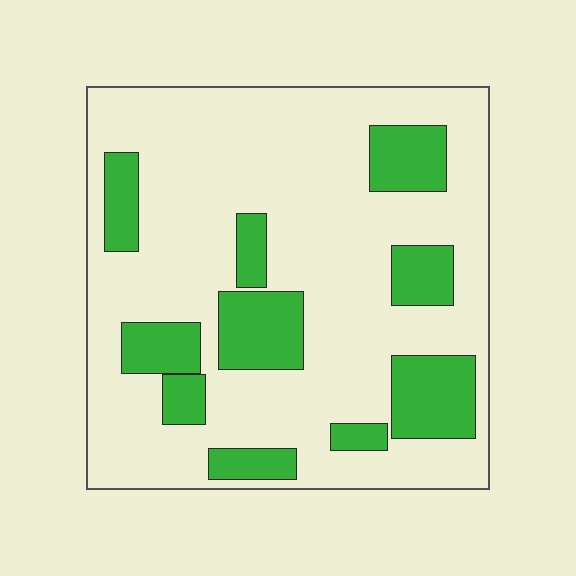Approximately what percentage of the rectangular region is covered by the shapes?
Approximately 25%.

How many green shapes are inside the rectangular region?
10.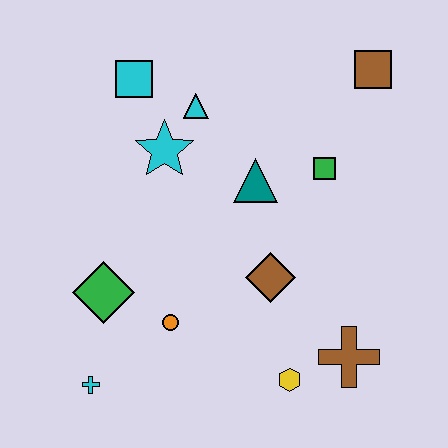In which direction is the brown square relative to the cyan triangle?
The brown square is to the right of the cyan triangle.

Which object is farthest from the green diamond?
The brown square is farthest from the green diamond.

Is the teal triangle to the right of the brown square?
No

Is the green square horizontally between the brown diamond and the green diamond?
No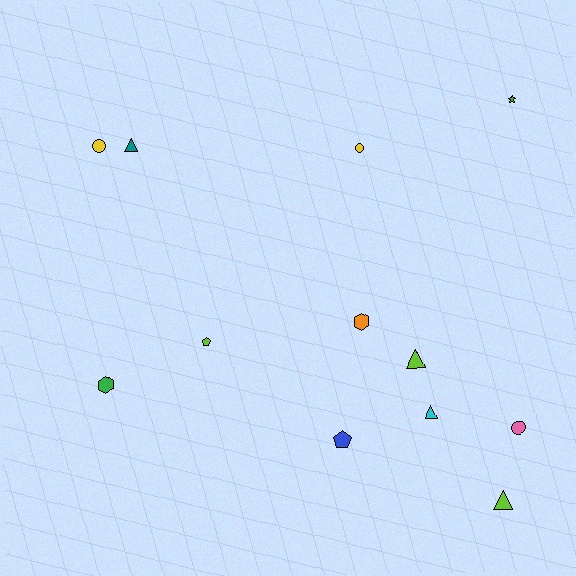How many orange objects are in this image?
There is 1 orange object.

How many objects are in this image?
There are 12 objects.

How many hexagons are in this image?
There are 2 hexagons.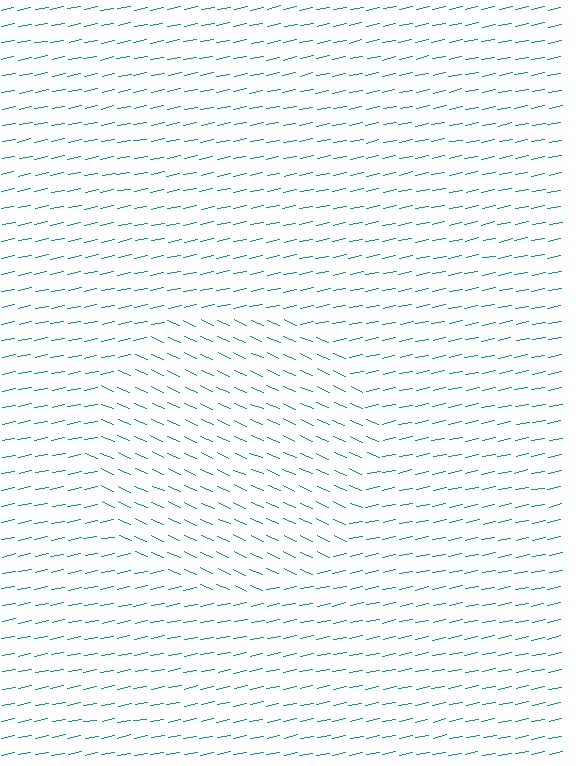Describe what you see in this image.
The image is filled with small teal line segments. A circle region in the image has lines oriented differently from the surrounding lines, creating a visible texture boundary.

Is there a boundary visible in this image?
Yes, there is a texture boundary formed by a change in line orientation.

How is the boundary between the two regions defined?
The boundary is defined purely by a change in line orientation (approximately 35 degrees difference). All lines are the same color and thickness.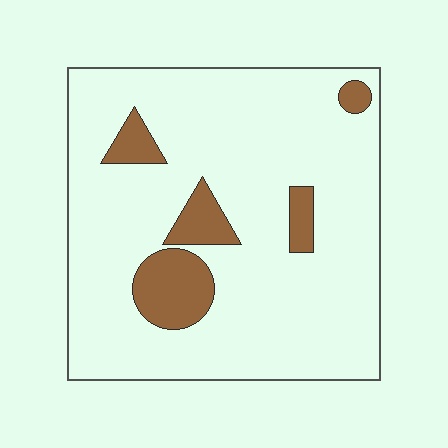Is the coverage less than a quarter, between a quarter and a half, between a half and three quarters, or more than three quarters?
Less than a quarter.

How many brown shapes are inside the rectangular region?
5.